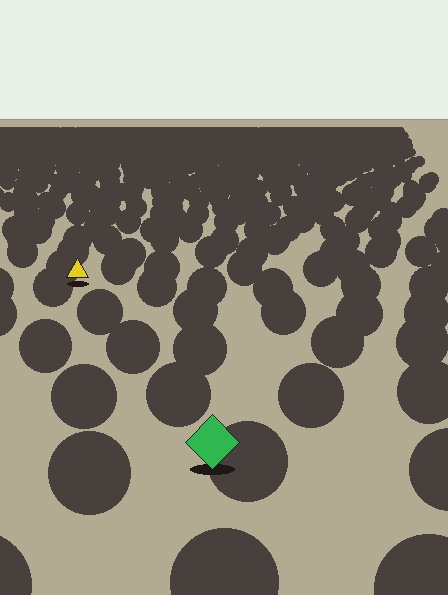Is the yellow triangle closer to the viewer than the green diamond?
No. The green diamond is closer — you can tell from the texture gradient: the ground texture is coarser near it.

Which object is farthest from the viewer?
The yellow triangle is farthest from the viewer. It appears smaller and the ground texture around it is denser.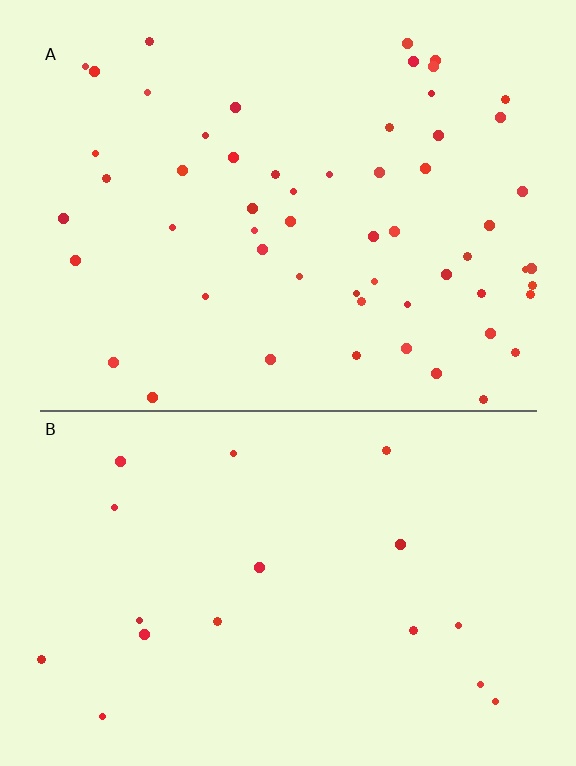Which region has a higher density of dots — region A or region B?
A (the top).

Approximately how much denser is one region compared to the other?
Approximately 3.2× — region A over region B.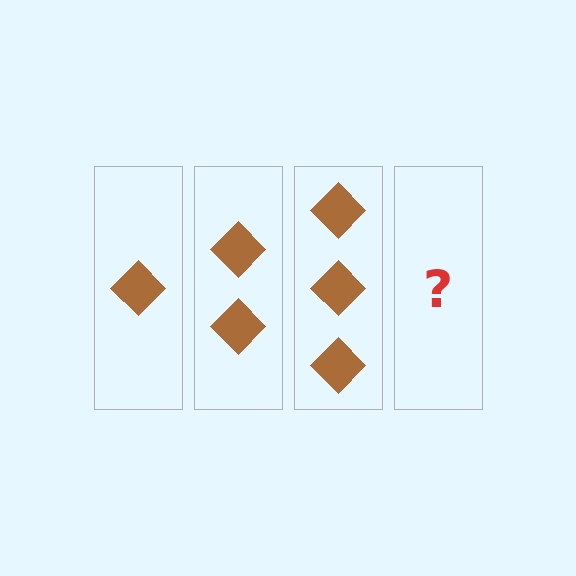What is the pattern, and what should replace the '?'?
The pattern is that each step adds one more diamond. The '?' should be 4 diamonds.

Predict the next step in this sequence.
The next step is 4 diamonds.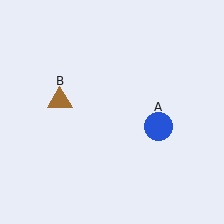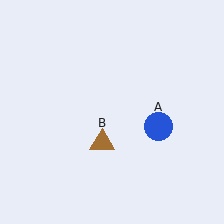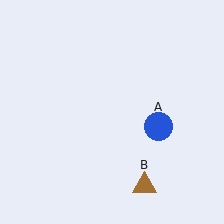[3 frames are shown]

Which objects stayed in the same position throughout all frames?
Blue circle (object A) remained stationary.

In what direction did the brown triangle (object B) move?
The brown triangle (object B) moved down and to the right.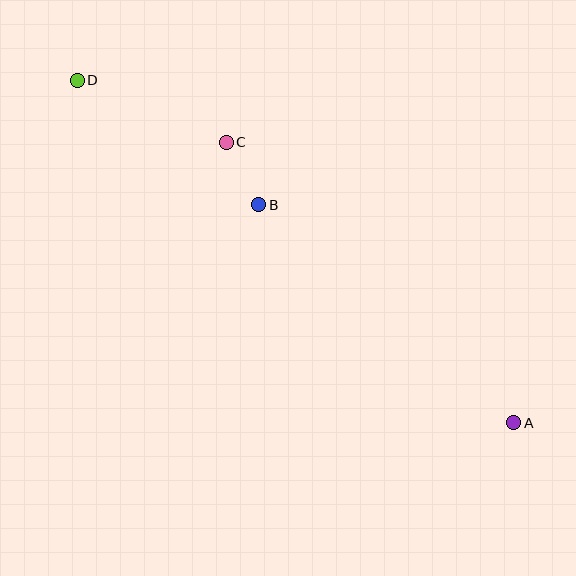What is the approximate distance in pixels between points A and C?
The distance between A and C is approximately 402 pixels.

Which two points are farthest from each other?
Points A and D are farthest from each other.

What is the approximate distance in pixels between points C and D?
The distance between C and D is approximately 161 pixels.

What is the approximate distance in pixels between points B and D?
The distance between B and D is approximately 220 pixels.